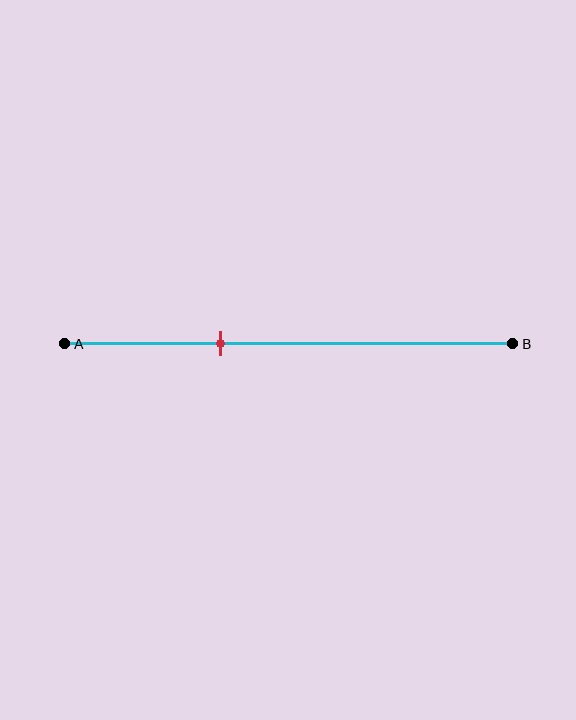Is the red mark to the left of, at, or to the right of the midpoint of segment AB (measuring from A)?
The red mark is to the left of the midpoint of segment AB.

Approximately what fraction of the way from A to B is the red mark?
The red mark is approximately 35% of the way from A to B.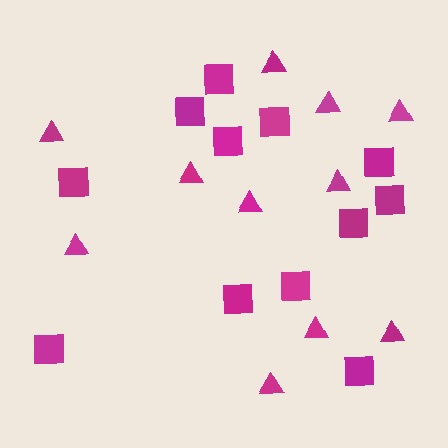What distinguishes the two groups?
There are 2 groups: one group of triangles (11) and one group of squares (12).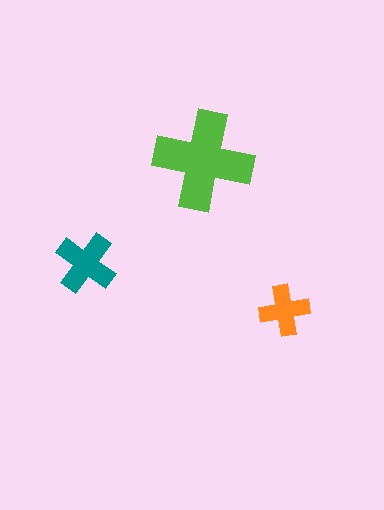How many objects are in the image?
There are 3 objects in the image.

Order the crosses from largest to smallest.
the lime one, the teal one, the orange one.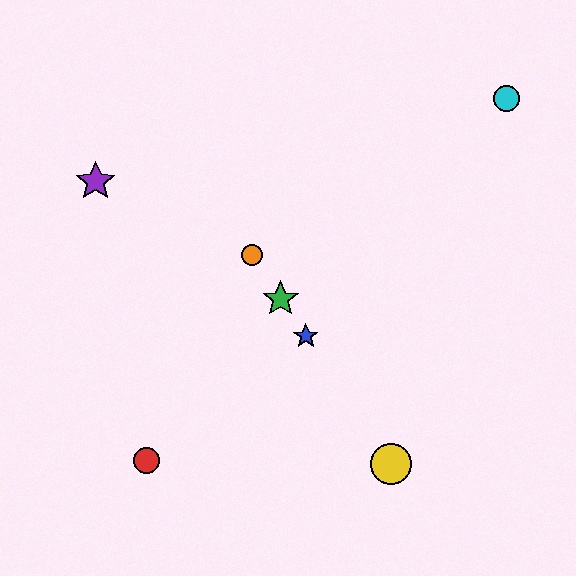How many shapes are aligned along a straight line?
4 shapes (the blue star, the green star, the yellow circle, the orange circle) are aligned along a straight line.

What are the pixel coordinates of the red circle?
The red circle is at (147, 461).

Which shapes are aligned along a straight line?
The blue star, the green star, the yellow circle, the orange circle are aligned along a straight line.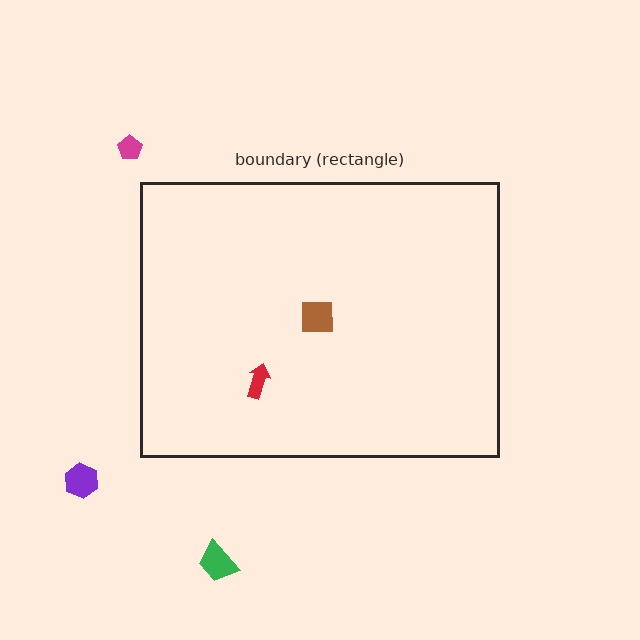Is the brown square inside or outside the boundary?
Inside.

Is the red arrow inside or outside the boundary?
Inside.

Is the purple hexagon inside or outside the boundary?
Outside.